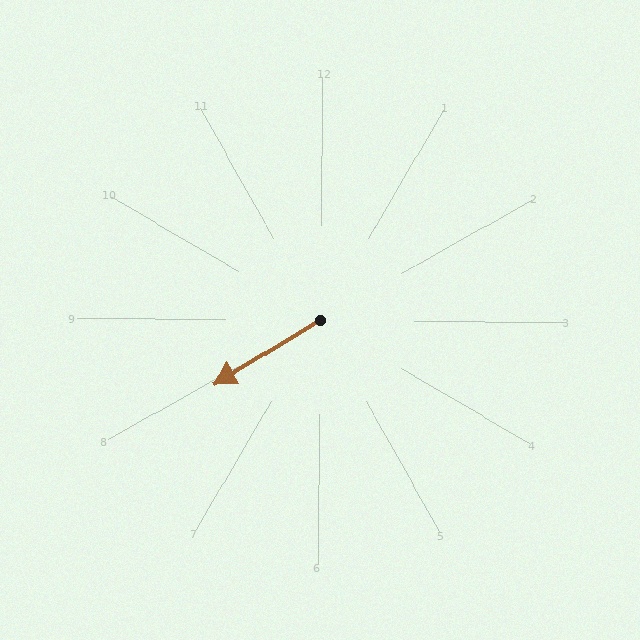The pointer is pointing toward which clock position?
Roughly 8 o'clock.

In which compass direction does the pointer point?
Southwest.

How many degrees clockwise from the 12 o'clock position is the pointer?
Approximately 238 degrees.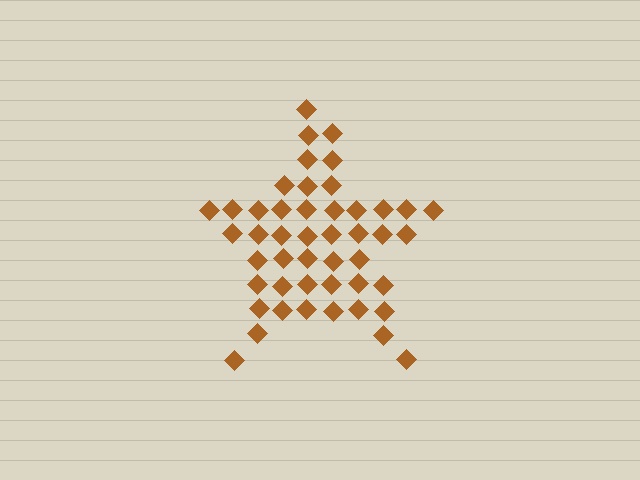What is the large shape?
The large shape is a star.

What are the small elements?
The small elements are diamonds.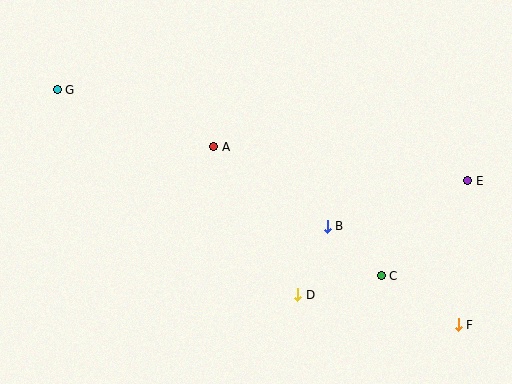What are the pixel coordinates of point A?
Point A is at (214, 147).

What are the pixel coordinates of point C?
Point C is at (381, 276).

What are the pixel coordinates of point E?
Point E is at (468, 181).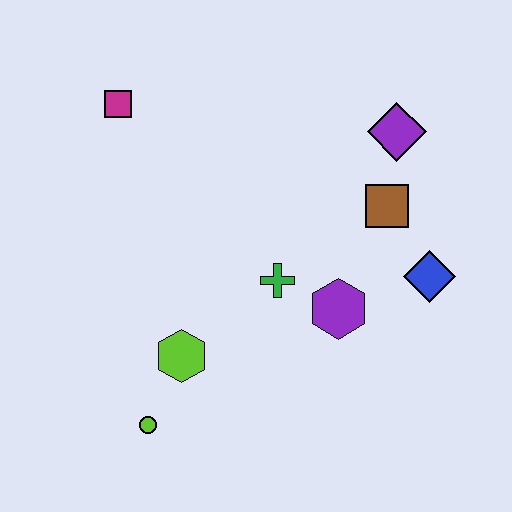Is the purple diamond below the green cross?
No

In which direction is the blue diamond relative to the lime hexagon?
The blue diamond is to the right of the lime hexagon.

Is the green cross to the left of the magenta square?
No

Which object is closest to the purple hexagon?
The green cross is closest to the purple hexagon.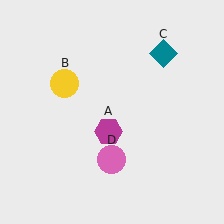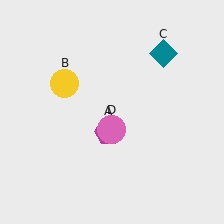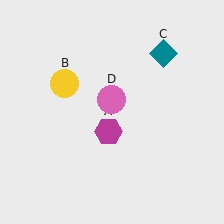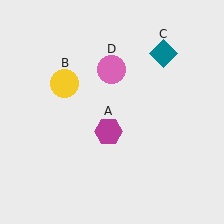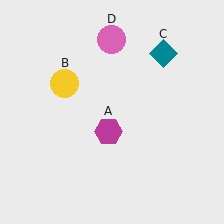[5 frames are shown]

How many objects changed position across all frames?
1 object changed position: pink circle (object D).